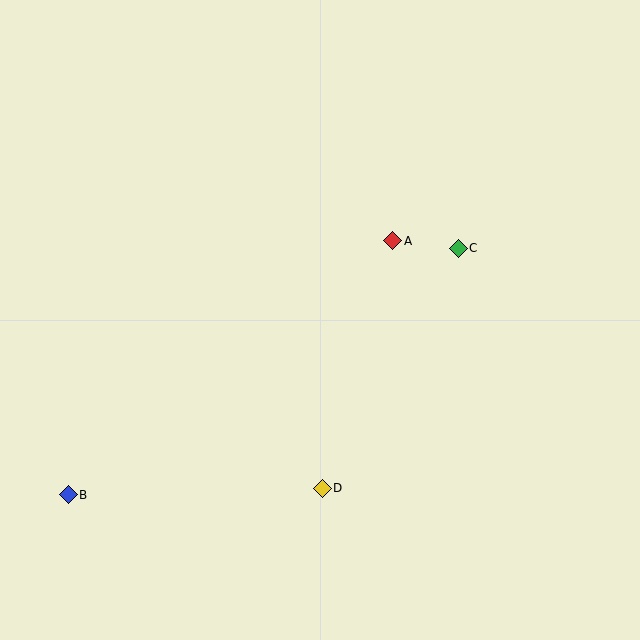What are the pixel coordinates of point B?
Point B is at (68, 495).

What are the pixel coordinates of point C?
Point C is at (458, 248).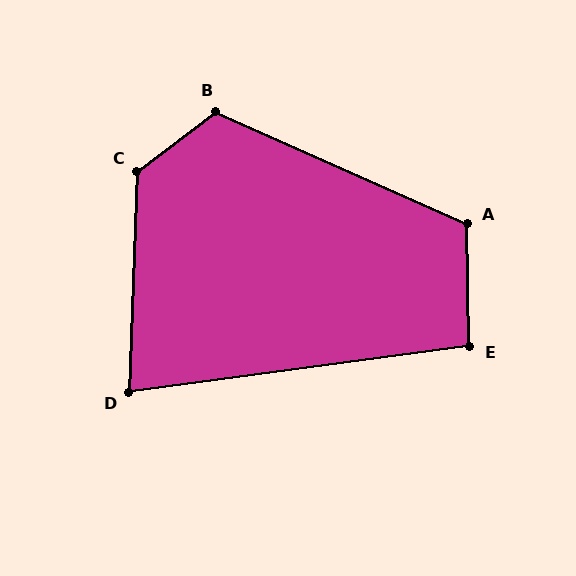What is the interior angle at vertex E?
Approximately 97 degrees (obtuse).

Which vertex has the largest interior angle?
C, at approximately 130 degrees.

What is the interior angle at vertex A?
Approximately 115 degrees (obtuse).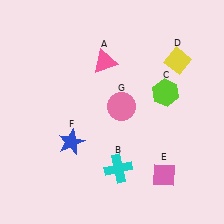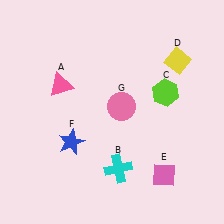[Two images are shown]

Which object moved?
The pink triangle (A) moved left.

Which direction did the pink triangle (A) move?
The pink triangle (A) moved left.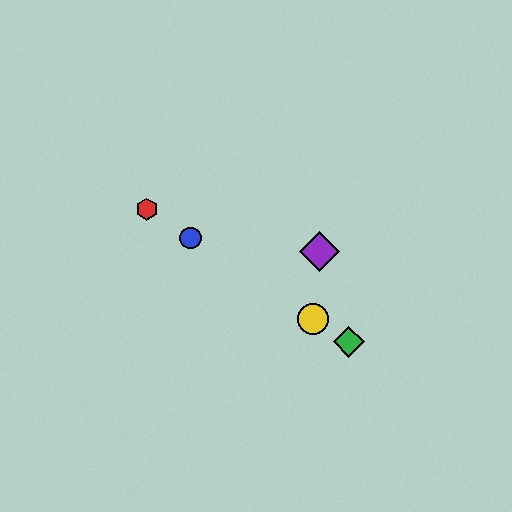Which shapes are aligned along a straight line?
The red hexagon, the blue circle, the green diamond, the yellow circle are aligned along a straight line.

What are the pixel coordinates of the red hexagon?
The red hexagon is at (147, 209).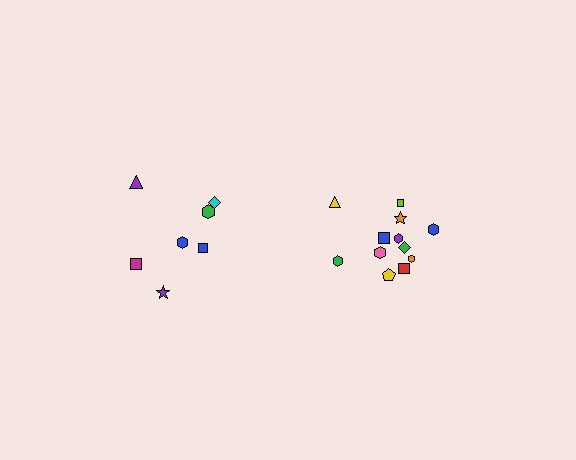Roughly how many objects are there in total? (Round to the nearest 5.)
Roughly 20 objects in total.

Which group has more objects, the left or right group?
The right group.